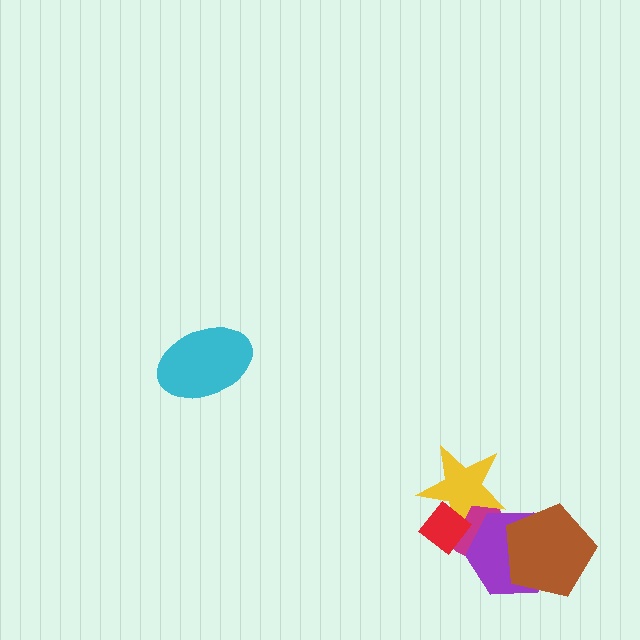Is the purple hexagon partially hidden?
Yes, it is partially covered by another shape.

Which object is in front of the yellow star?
The red diamond is in front of the yellow star.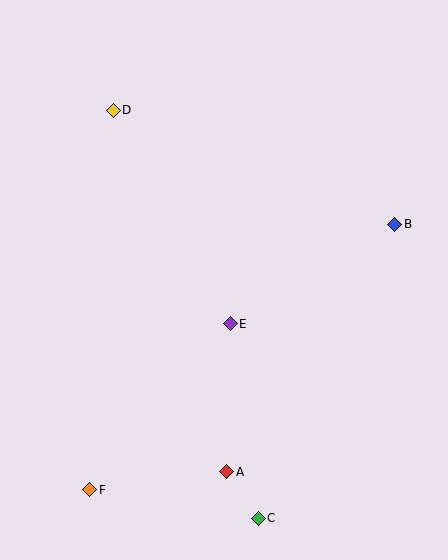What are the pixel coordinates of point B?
Point B is at (395, 224).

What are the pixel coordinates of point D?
Point D is at (113, 110).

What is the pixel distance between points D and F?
The distance between D and F is 380 pixels.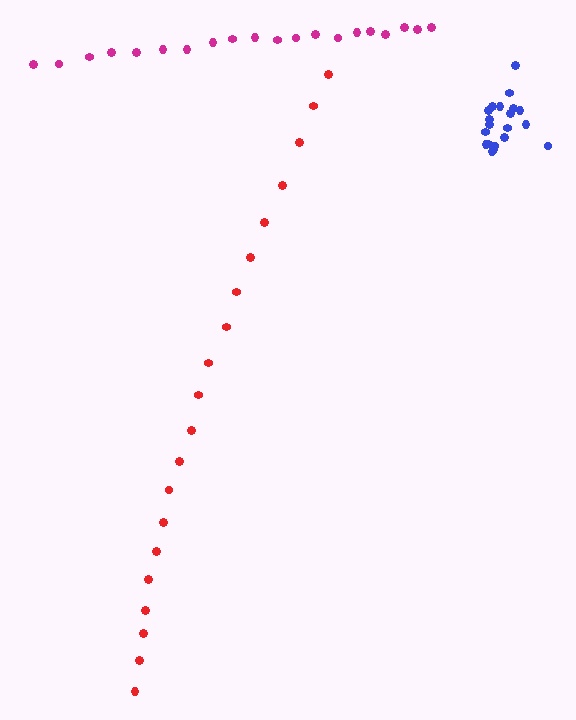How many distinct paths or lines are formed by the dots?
There are 3 distinct paths.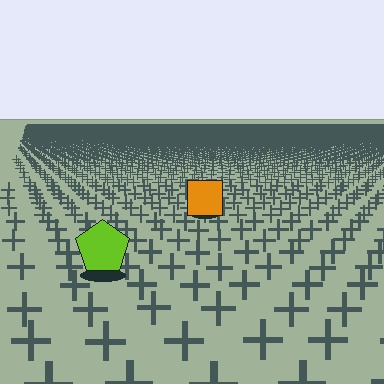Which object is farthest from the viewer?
The orange square is farthest from the viewer. It appears smaller and the ground texture around it is denser.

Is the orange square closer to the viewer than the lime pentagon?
No. The lime pentagon is closer — you can tell from the texture gradient: the ground texture is coarser near it.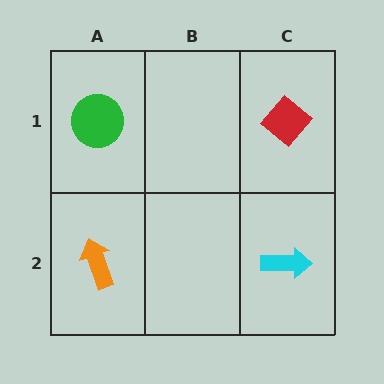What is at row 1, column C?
A red diamond.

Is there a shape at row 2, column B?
No, that cell is empty.